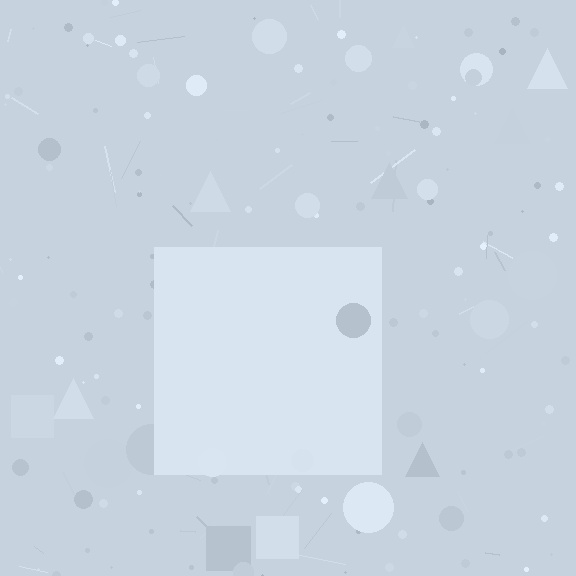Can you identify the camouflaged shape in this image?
The camouflaged shape is a square.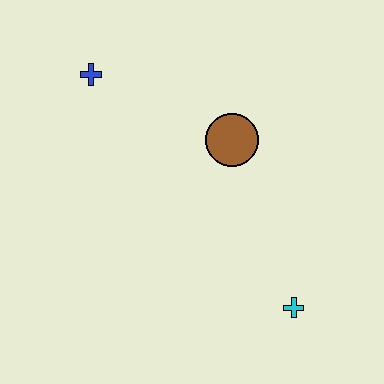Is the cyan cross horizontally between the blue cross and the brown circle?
No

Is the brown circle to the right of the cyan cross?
No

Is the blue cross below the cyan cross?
No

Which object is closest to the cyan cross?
The brown circle is closest to the cyan cross.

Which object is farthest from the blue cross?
The cyan cross is farthest from the blue cross.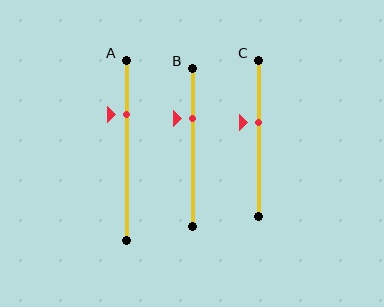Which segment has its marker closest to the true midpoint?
Segment C has its marker closest to the true midpoint.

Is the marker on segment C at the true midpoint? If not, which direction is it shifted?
No, the marker on segment C is shifted upward by about 10% of the segment length.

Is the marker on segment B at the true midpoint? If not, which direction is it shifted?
No, the marker on segment B is shifted upward by about 19% of the segment length.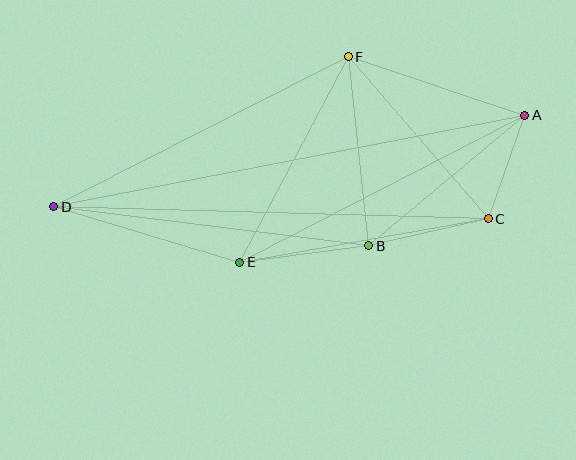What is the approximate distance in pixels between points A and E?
The distance between A and E is approximately 321 pixels.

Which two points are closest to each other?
Points A and C are closest to each other.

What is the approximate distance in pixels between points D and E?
The distance between D and E is approximately 194 pixels.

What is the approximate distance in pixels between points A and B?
The distance between A and B is approximately 204 pixels.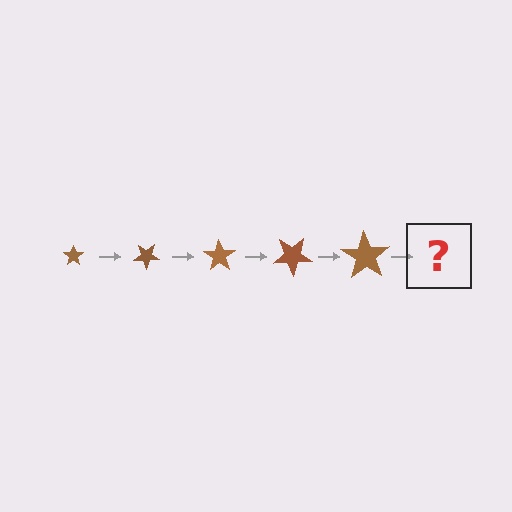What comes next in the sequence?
The next element should be a star, larger than the previous one and rotated 175 degrees from the start.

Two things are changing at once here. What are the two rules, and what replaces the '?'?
The two rules are that the star grows larger each step and it rotates 35 degrees each step. The '?' should be a star, larger than the previous one and rotated 175 degrees from the start.